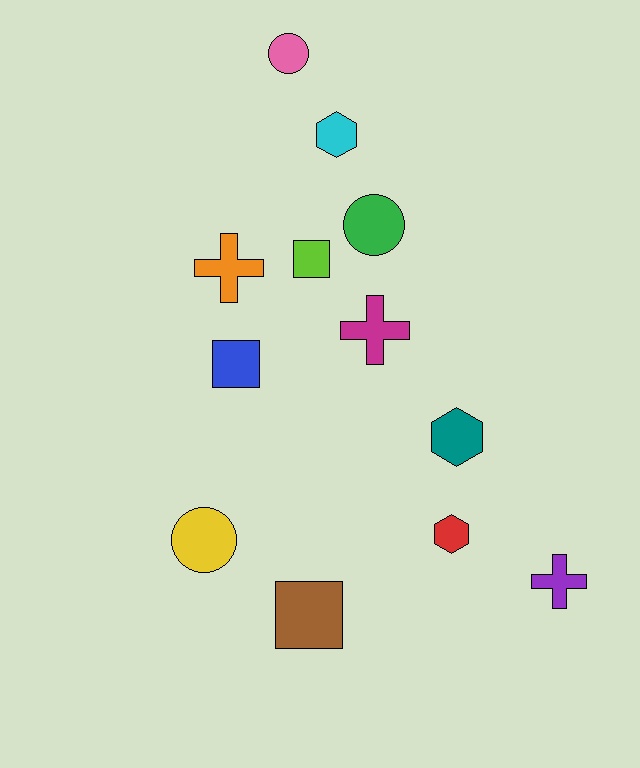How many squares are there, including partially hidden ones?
There are 3 squares.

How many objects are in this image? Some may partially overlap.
There are 12 objects.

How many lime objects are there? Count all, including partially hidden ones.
There is 1 lime object.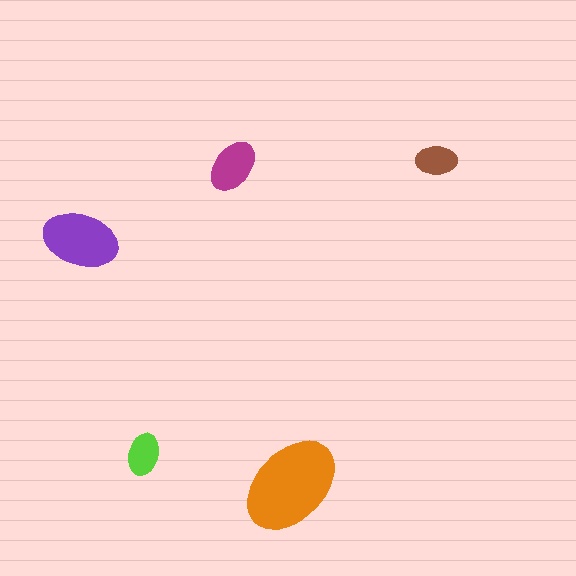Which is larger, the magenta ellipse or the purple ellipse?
The purple one.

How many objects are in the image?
There are 5 objects in the image.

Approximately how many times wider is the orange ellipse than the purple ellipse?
About 1.5 times wider.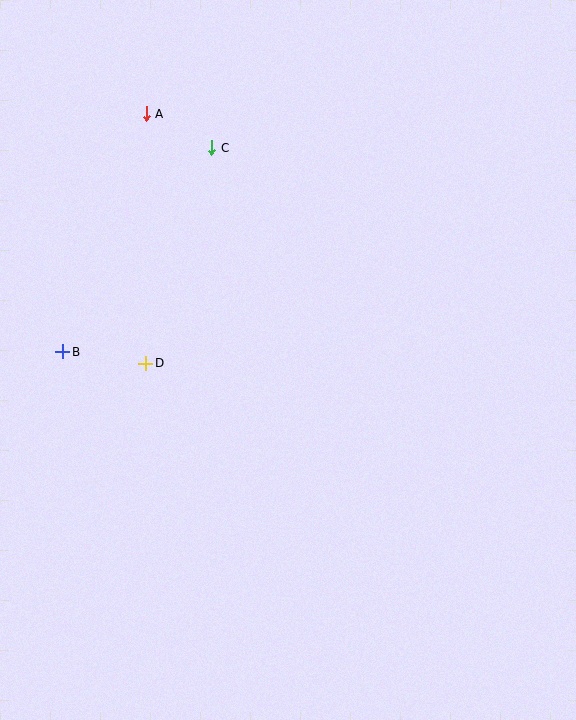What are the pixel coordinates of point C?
Point C is at (212, 148).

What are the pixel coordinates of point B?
Point B is at (63, 352).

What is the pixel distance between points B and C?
The distance between B and C is 252 pixels.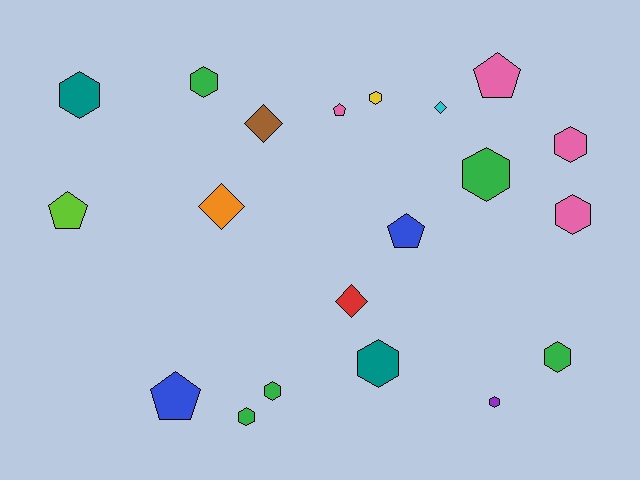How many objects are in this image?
There are 20 objects.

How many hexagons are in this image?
There are 11 hexagons.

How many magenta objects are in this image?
There are no magenta objects.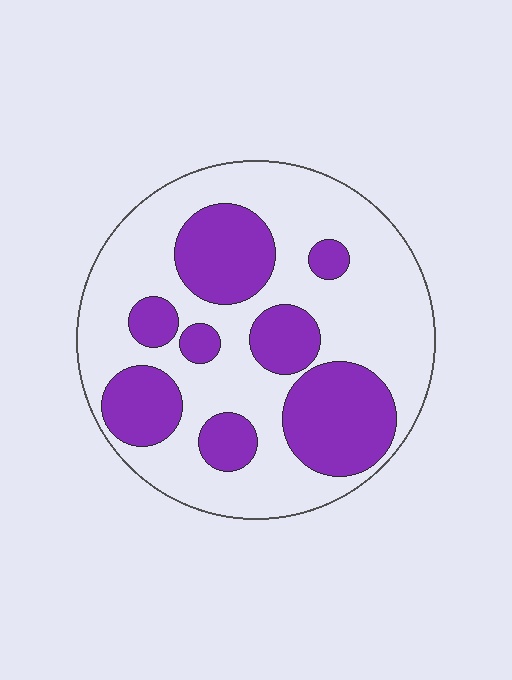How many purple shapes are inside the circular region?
8.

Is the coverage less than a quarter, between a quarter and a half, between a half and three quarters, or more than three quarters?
Between a quarter and a half.